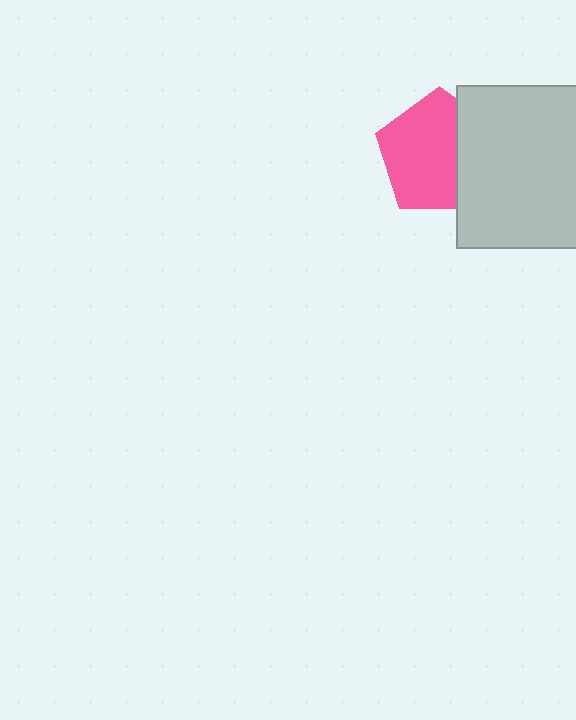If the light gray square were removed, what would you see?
You would see the complete pink pentagon.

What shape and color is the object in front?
The object in front is a light gray square.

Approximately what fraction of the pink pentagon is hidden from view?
Roughly 33% of the pink pentagon is hidden behind the light gray square.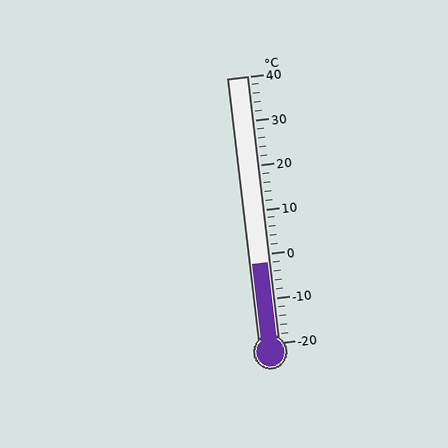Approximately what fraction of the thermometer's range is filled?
The thermometer is filled to approximately 30% of its range.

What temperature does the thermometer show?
The thermometer shows approximately -2°C.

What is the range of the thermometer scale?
The thermometer scale ranges from -20°C to 40°C.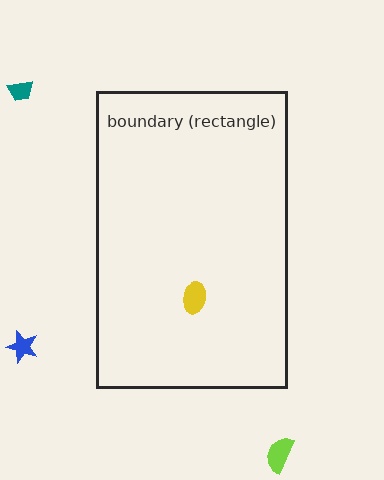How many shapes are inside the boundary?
1 inside, 3 outside.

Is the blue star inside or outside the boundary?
Outside.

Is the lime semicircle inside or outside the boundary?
Outside.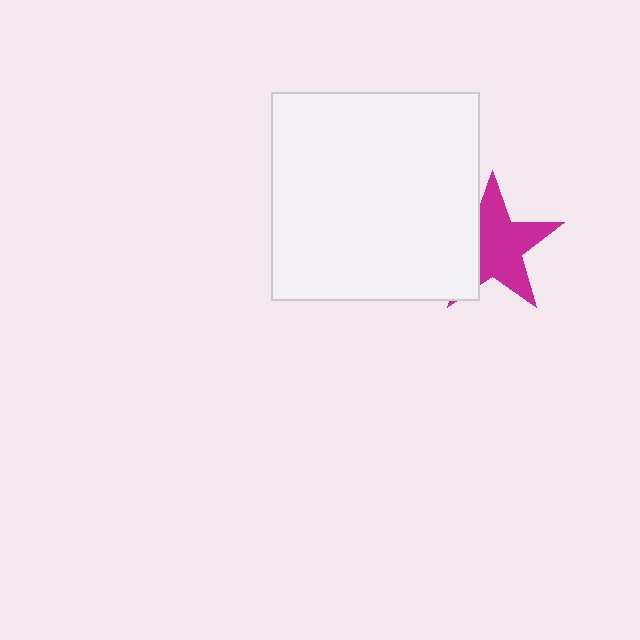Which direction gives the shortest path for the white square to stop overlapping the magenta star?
Moving left gives the shortest separation.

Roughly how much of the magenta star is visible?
Most of it is visible (roughly 68%).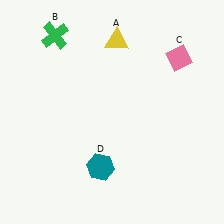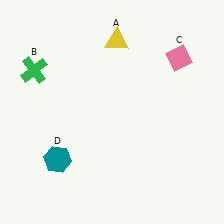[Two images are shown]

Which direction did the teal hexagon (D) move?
The teal hexagon (D) moved left.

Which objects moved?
The objects that moved are: the green cross (B), the teal hexagon (D).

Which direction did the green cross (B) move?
The green cross (B) moved down.